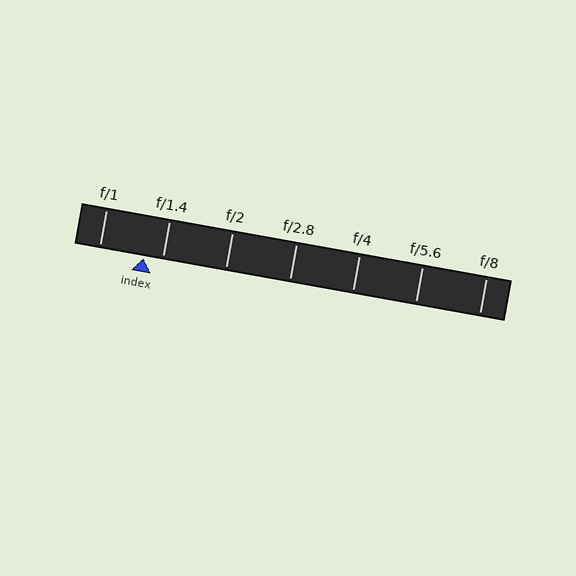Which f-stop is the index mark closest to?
The index mark is closest to f/1.4.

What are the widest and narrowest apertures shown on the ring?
The widest aperture shown is f/1 and the narrowest is f/8.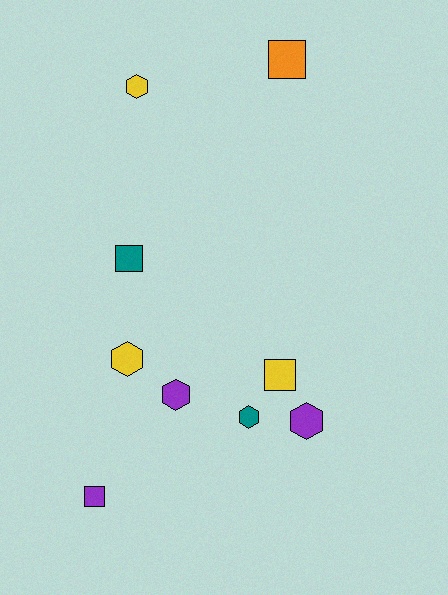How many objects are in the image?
There are 9 objects.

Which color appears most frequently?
Yellow, with 3 objects.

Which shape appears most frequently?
Hexagon, with 5 objects.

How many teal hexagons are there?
There is 1 teal hexagon.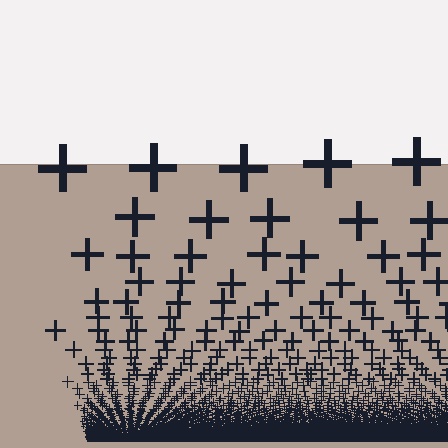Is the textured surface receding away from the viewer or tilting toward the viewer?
The surface appears to tilt toward the viewer. Texture elements get larger and sparser toward the top.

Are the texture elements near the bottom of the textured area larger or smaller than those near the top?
Smaller. The gradient is inverted — elements near the bottom are smaller and denser.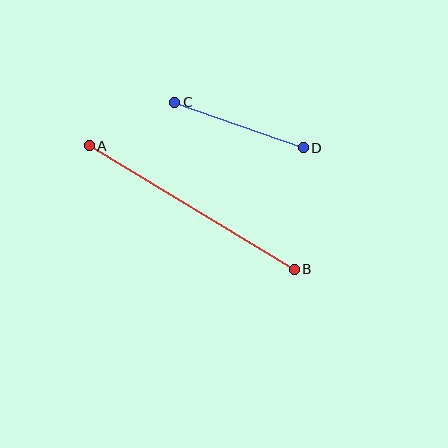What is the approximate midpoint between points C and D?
The midpoint is at approximately (239, 125) pixels.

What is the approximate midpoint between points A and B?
The midpoint is at approximately (192, 208) pixels.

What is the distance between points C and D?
The distance is approximately 136 pixels.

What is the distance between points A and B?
The distance is approximately 240 pixels.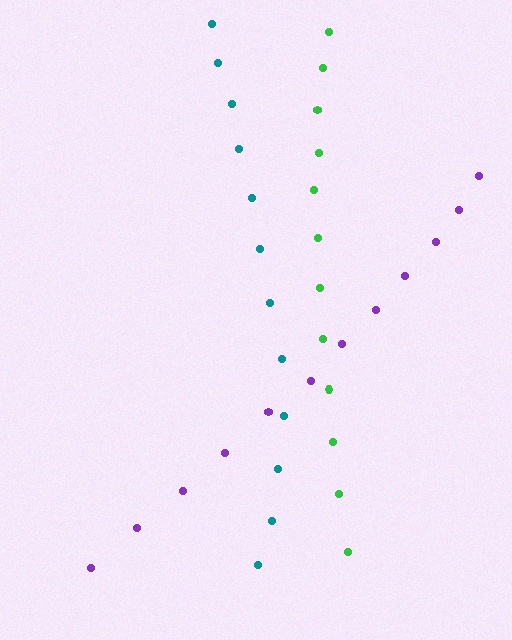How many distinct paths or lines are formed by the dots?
There are 3 distinct paths.